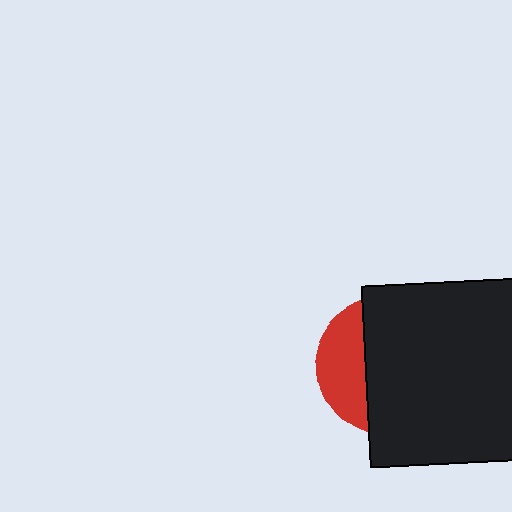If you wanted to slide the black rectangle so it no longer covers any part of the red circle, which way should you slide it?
Slide it right — that is the most direct way to separate the two shapes.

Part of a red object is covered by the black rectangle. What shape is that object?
It is a circle.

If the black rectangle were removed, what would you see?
You would see the complete red circle.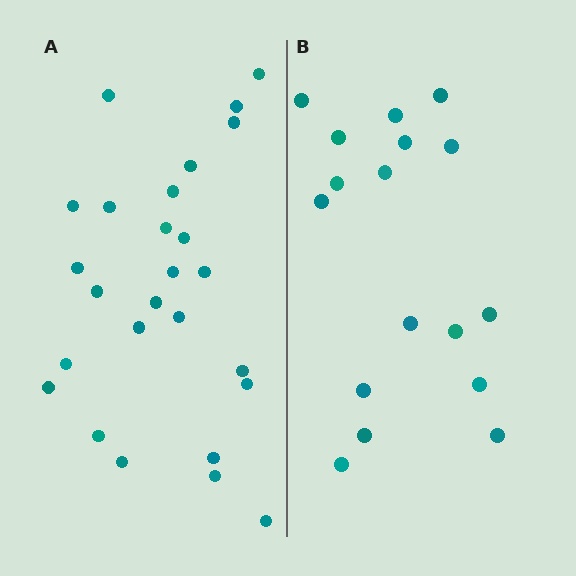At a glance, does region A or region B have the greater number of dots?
Region A (the left region) has more dots.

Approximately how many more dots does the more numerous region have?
Region A has roughly 8 or so more dots than region B.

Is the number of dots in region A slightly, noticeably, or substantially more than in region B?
Region A has substantially more. The ratio is roughly 1.5 to 1.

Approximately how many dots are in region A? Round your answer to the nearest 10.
About 30 dots. (The exact count is 26, which rounds to 30.)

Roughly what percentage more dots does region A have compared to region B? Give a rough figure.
About 55% more.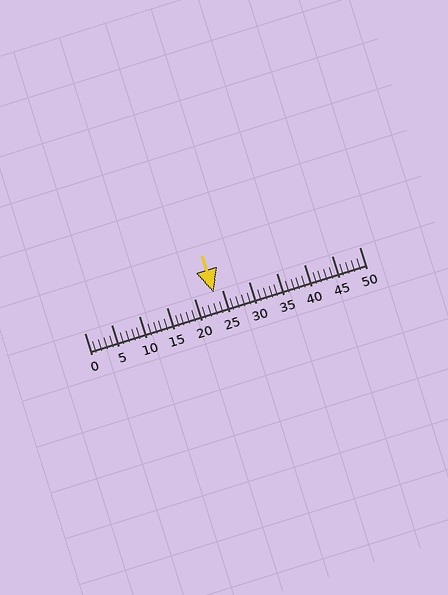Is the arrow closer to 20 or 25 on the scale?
The arrow is closer to 25.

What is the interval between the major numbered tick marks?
The major tick marks are spaced 5 units apart.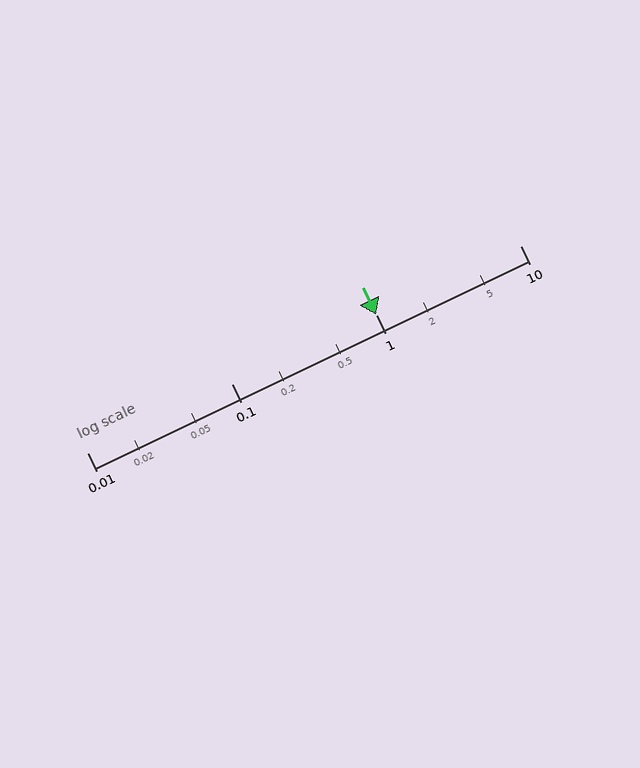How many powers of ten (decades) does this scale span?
The scale spans 3 decades, from 0.01 to 10.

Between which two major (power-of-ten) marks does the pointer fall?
The pointer is between 1 and 10.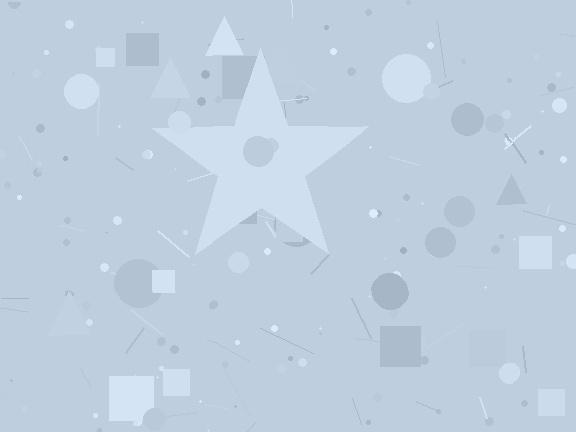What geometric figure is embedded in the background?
A star is embedded in the background.